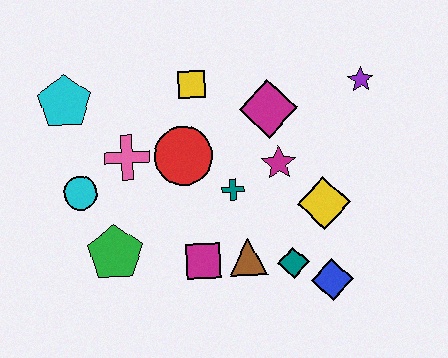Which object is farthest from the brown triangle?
The cyan pentagon is farthest from the brown triangle.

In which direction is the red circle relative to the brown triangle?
The red circle is above the brown triangle.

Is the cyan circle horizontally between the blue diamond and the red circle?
No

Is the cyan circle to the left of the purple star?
Yes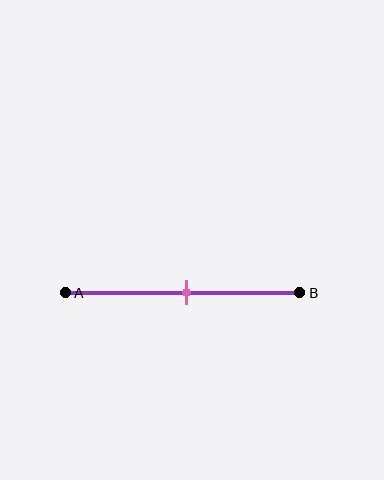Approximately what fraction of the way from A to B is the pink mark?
The pink mark is approximately 50% of the way from A to B.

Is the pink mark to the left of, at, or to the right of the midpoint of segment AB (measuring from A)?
The pink mark is approximately at the midpoint of segment AB.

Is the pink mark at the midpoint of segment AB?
Yes, the mark is approximately at the midpoint.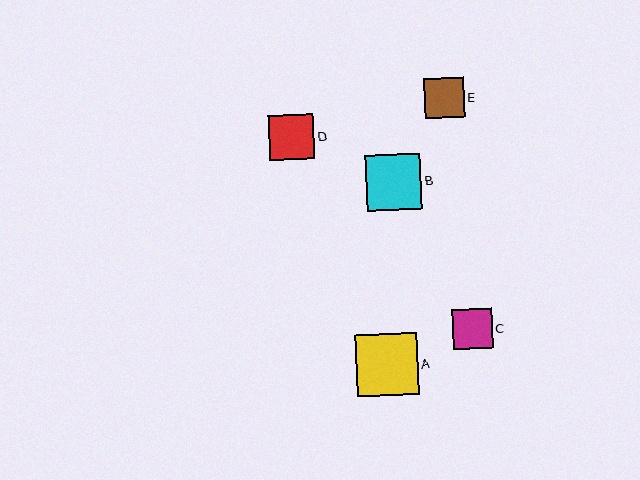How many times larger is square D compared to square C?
Square D is approximately 1.1 times the size of square C.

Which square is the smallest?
Square E is the smallest with a size of approximately 40 pixels.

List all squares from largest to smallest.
From largest to smallest: A, B, D, C, E.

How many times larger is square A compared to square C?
Square A is approximately 1.5 times the size of square C.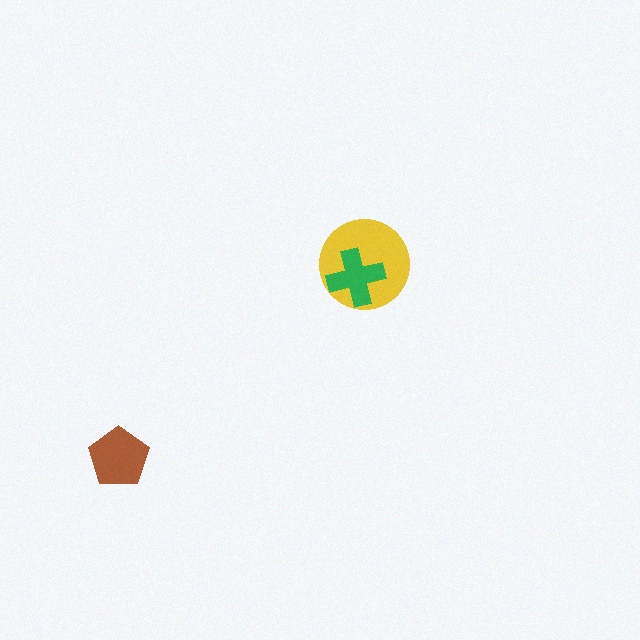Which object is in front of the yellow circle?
The green cross is in front of the yellow circle.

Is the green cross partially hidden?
No, no other shape covers it.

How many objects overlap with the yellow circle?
1 object overlaps with the yellow circle.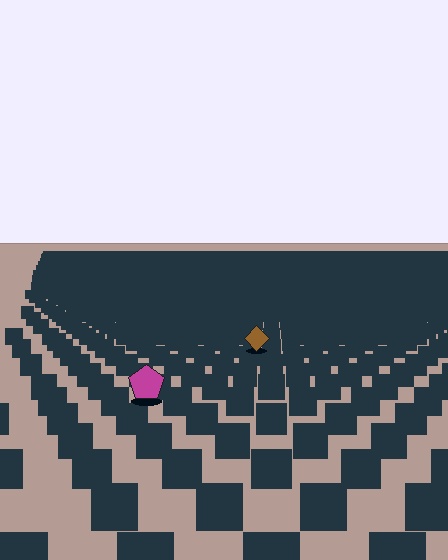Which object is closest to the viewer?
The magenta pentagon is closest. The texture marks near it are larger and more spread out.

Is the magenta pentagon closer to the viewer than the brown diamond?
Yes. The magenta pentagon is closer — you can tell from the texture gradient: the ground texture is coarser near it.